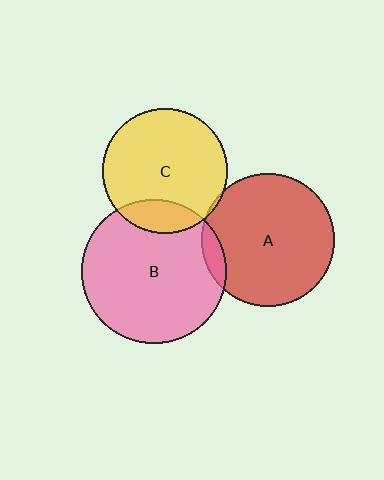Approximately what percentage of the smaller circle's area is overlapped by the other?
Approximately 15%.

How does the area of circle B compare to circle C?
Approximately 1.3 times.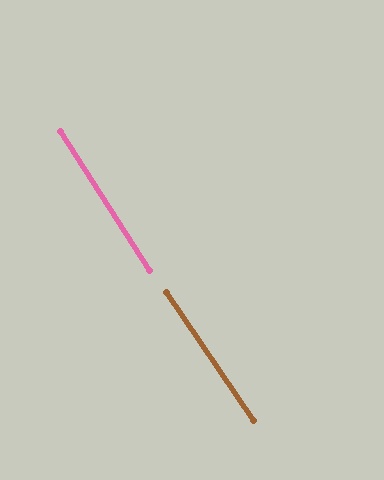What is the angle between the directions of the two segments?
Approximately 2 degrees.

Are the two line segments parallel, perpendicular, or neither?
Parallel — their directions differ by only 1.6°.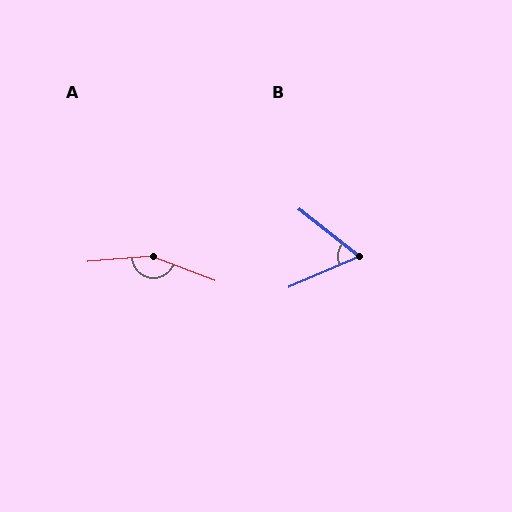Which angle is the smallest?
B, at approximately 62 degrees.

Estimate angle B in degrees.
Approximately 62 degrees.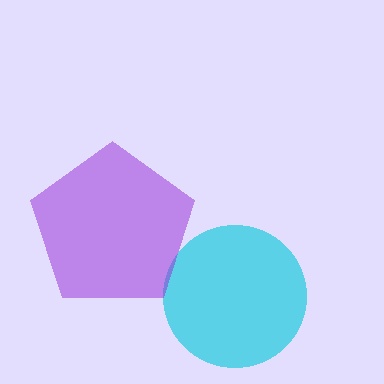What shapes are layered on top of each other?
The layered shapes are: a cyan circle, a purple pentagon.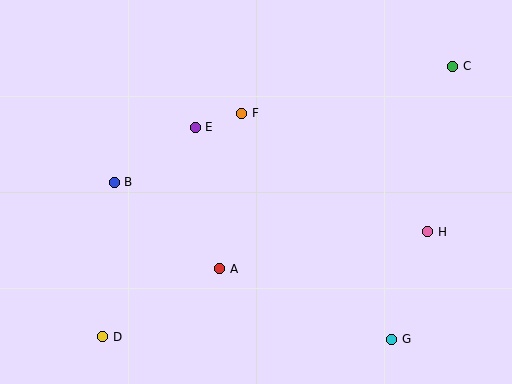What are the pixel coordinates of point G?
Point G is at (392, 339).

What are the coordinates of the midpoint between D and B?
The midpoint between D and B is at (108, 259).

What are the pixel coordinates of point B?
Point B is at (114, 182).